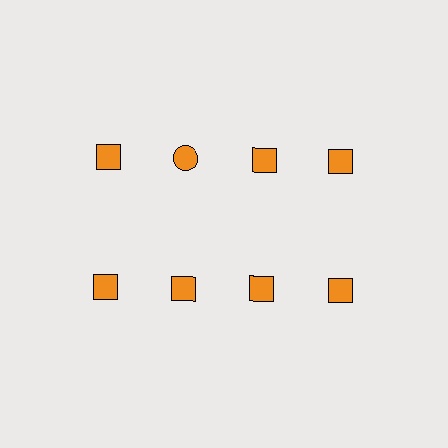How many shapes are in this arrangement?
There are 8 shapes arranged in a grid pattern.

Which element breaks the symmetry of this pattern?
The orange circle in the top row, second from left column breaks the symmetry. All other shapes are orange squares.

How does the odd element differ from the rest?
It has a different shape: circle instead of square.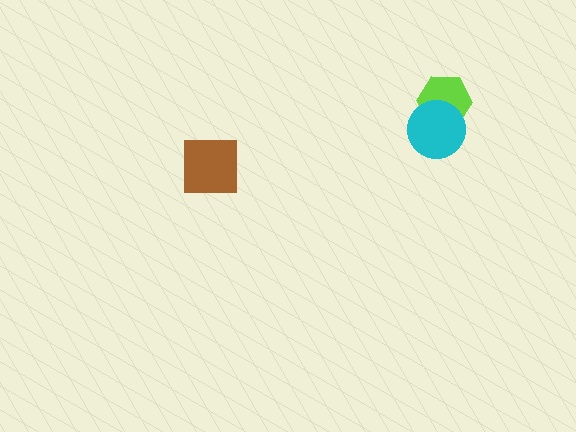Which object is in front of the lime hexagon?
The cyan circle is in front of the lime hexagon.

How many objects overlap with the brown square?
0 objects overlap with the brown square.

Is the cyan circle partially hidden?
No, no other shape covers it.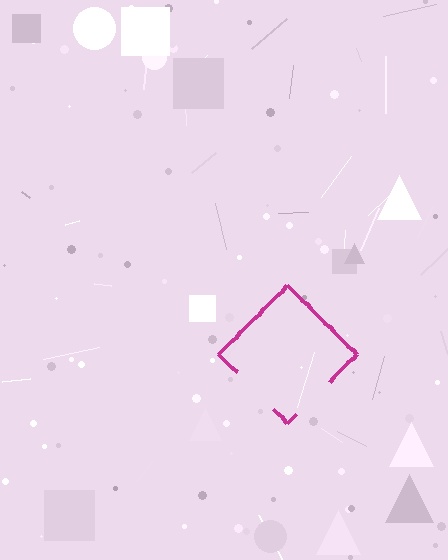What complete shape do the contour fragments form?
The contour fragments form a diamond.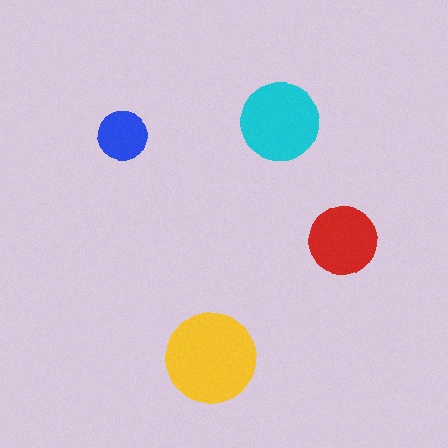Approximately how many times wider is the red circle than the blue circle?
About 1.5 times wider.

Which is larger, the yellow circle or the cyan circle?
The yellow one.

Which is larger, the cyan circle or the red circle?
The cyan one.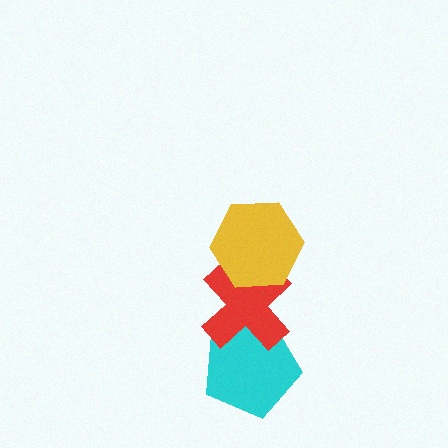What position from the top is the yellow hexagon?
The yellow hexagon is 1st from the top.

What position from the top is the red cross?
The red cross is 2nd from the top.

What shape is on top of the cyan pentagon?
The red cross is on top of the cyan pentagon.